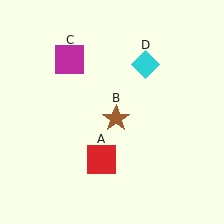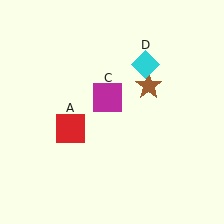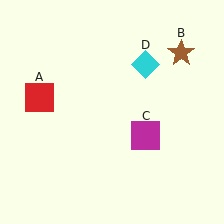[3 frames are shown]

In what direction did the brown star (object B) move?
The brown star (object B) moved up and to the right.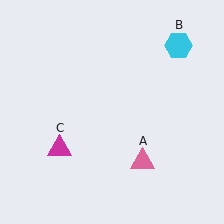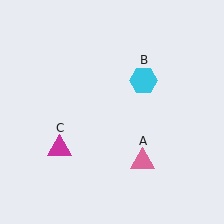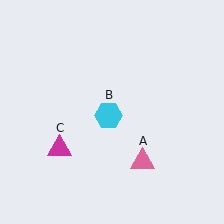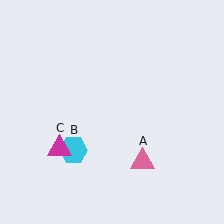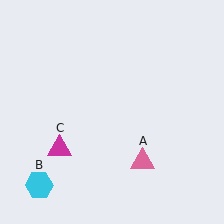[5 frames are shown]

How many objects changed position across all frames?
1 object changed position: cyan hexagon (object B).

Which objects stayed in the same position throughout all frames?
Pink triangle (object A) and magenta triangle (object C) remained stationary.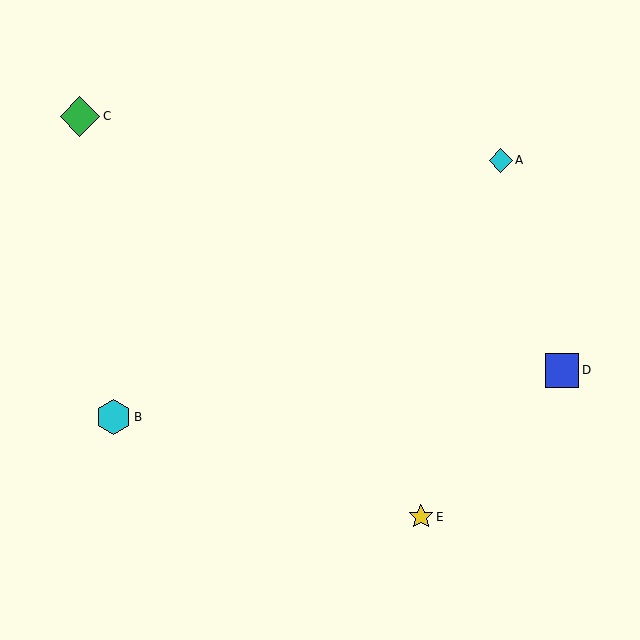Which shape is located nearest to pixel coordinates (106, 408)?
The cyan hexagon (labeled B) at (113, 417) is nearest to that location.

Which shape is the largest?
The green diamond (labeled C) is the largest.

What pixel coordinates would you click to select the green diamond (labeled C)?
Click at (80, 116) to select the green diamond C.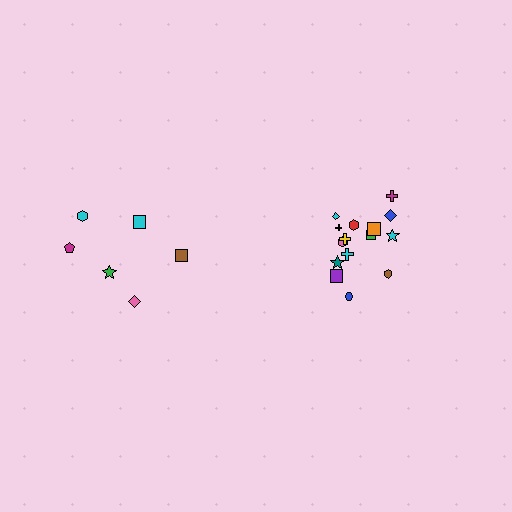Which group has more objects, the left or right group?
The right group.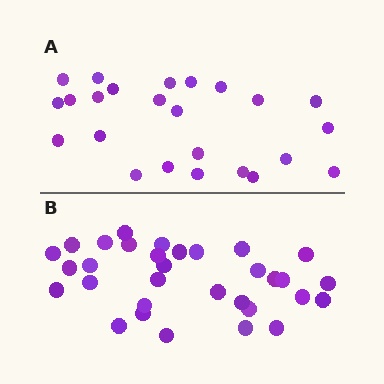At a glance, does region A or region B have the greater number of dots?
Region B (the bottom region) has more dots.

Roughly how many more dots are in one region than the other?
Region B has roughly 8 or so more dots than region A.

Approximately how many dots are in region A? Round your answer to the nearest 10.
About 20 dots. (The exact count is 24, which rounds to 20.)